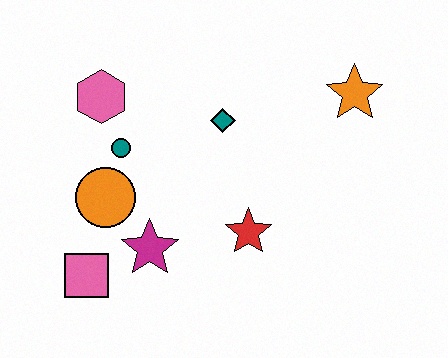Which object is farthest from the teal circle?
The orange star is farthest from the teal circle.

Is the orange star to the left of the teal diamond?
No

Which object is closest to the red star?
The magenta star is closest to the red star.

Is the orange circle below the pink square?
No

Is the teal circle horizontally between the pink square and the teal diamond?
Yes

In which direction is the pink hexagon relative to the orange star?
The pink hexagon is to the left of the orange star.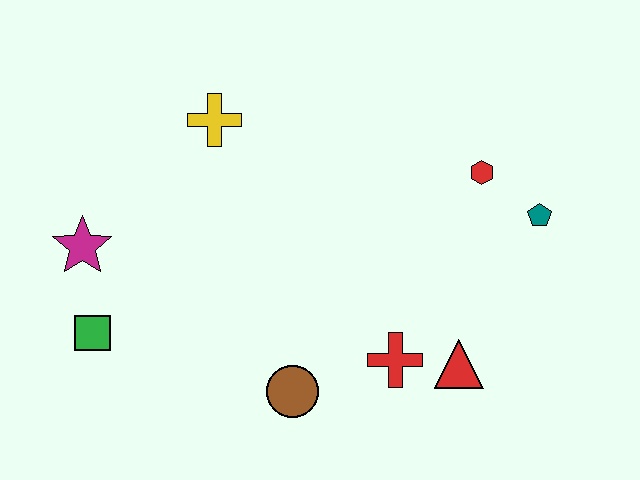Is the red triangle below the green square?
Yes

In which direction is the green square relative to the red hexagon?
The green square is to the left of the red hexagon.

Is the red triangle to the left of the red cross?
No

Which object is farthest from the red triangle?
The magenta star is farthest from the red triangle.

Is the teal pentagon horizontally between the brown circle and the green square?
No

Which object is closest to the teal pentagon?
The red hexagon is closest to the teal pentagon.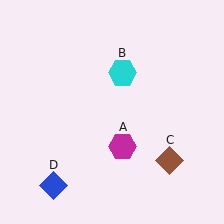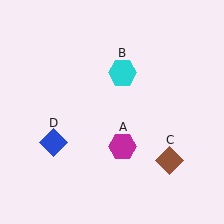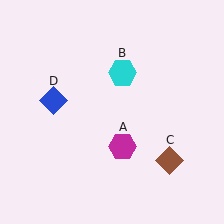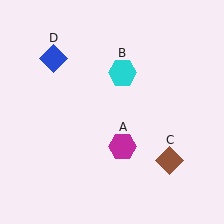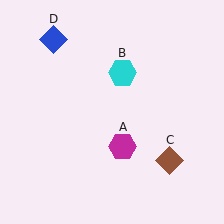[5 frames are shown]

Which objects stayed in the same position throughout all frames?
Magenta hexagon (object A) and cyan hexagon (object B) and brown diamond (object C) remained stationary.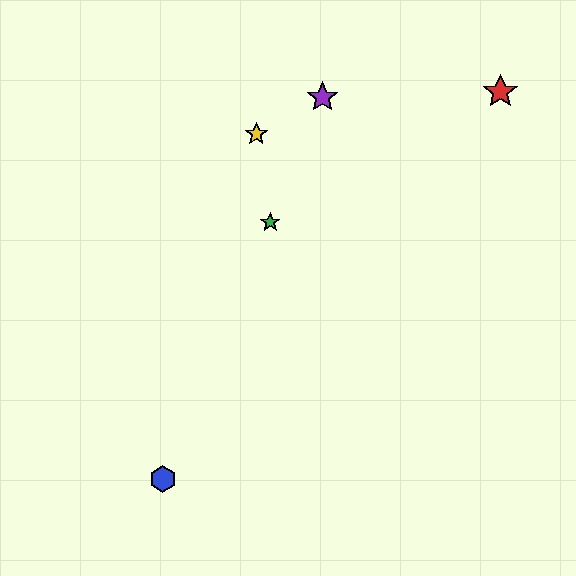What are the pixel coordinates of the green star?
The green star is at (270, 222).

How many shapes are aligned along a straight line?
3 shapes (the blue hexagon, the green star, the purple star) are aligned along a straight line.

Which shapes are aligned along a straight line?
The blue hexagon, the green star, the purple star are aligned along a straight line.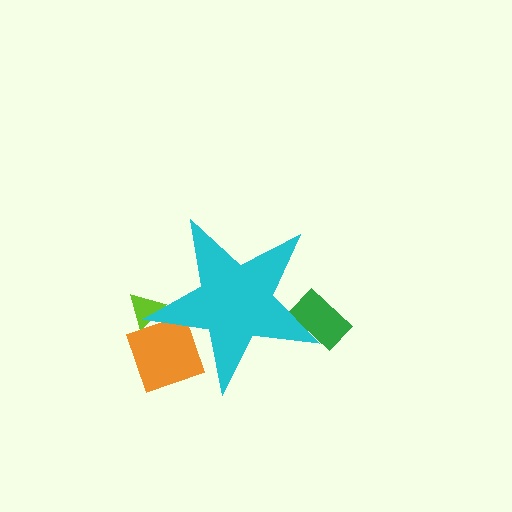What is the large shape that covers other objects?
A cyan star.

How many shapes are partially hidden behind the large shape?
3 shapes are partially hidden.